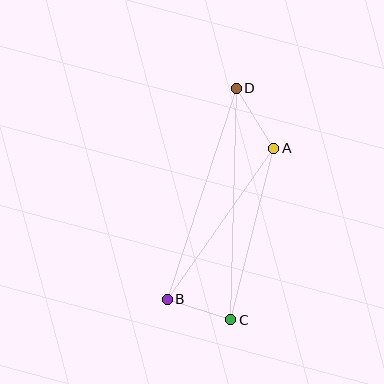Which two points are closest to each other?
Points B and C are closest to each other.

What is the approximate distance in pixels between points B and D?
The distance between B and D is approximately 222 pixels.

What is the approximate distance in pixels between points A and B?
The distance between A and B is approximately 185 pixels.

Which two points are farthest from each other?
Points C and D are farthest from each other.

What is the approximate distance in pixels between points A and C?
The distance between A and C is approximately 177 pixels.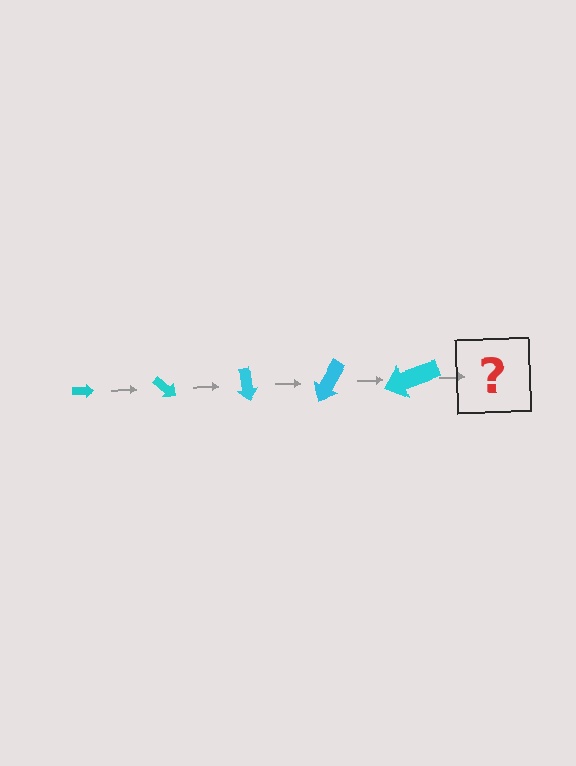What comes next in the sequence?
The next element should be an arrow, larger than the previous one and rotated 200 degrees from the start.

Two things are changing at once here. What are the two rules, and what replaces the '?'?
The two rules are that the arrow grows larger each step and it rotates 40 degrees each step. The '?' should be an arrow, larger than the previous one and rotated 200 degrees from the start.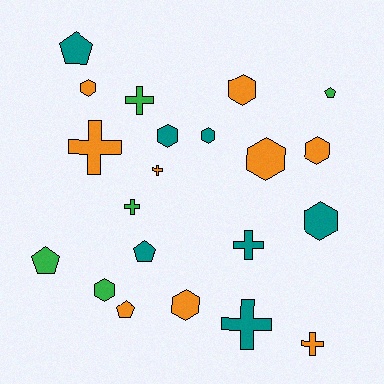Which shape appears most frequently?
Hexagon, with 9 objects.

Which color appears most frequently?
Orange, with 9 objects.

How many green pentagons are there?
There are 2 green pentagons.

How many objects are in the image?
There are 21 objects.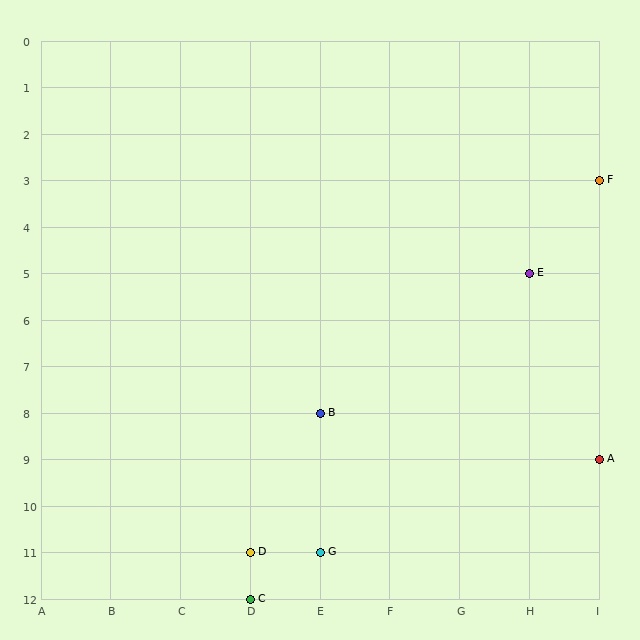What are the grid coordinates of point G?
Point G is at grid coordinates (E, 11).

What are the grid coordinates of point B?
Point B is at grid coordinates (E, 8).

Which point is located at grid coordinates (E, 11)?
Point G is at (E, 11).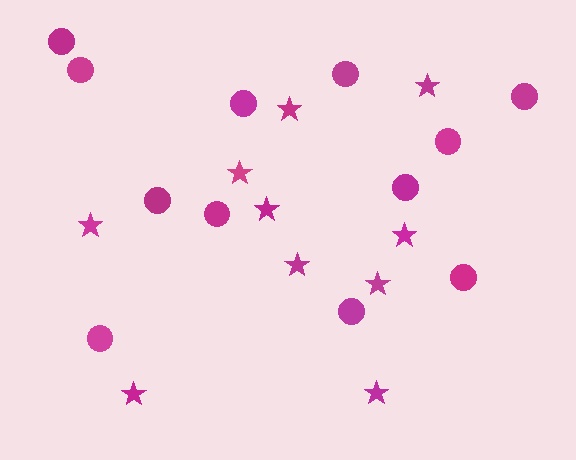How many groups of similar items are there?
There are 2 groups: one group of stars (10) and one group of circles (12).